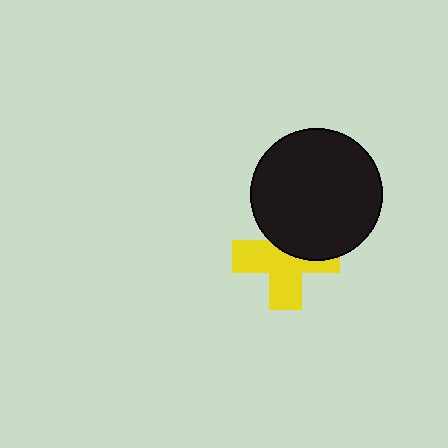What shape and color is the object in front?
The object in front is a black circle.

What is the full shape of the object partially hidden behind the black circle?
The partially hidden object is a yellow cross.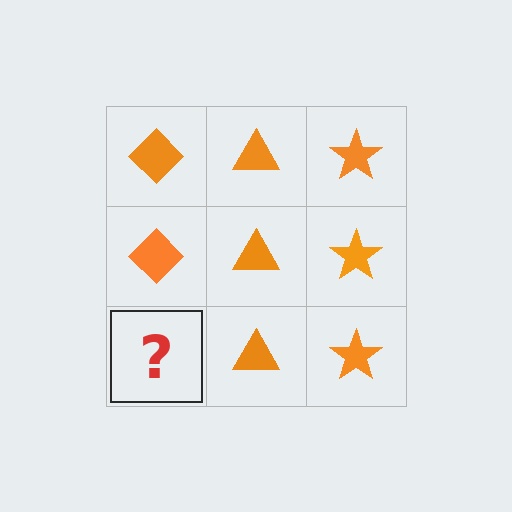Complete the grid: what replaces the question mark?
The question mark should be replaced with an orange diamond.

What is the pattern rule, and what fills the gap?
The rule is that each column has a consistent shape. The gap should be filled with an orange diamond.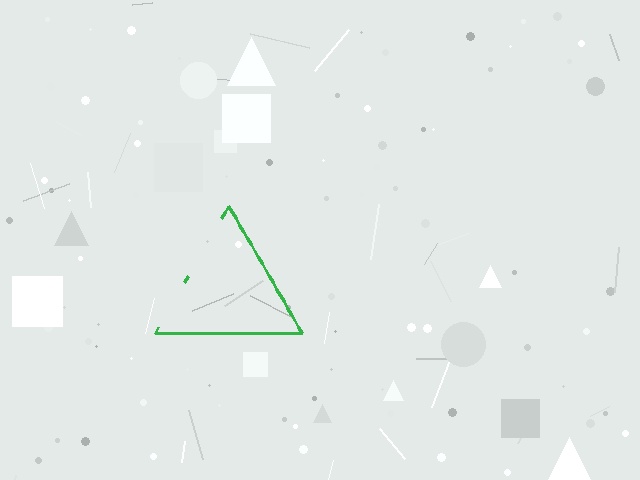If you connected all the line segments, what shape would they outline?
They would outline a triangle.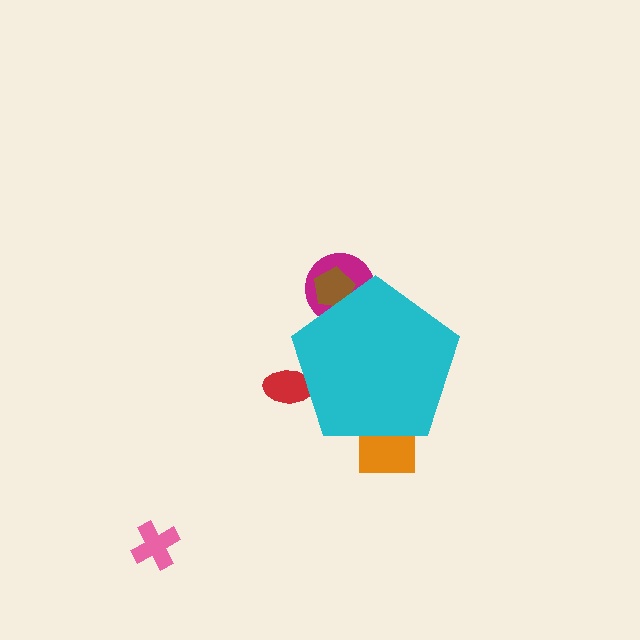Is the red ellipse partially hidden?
Yes, the red ellipse is partially hidden behind the cyan pentagon.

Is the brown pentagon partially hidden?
Yes, the brown pentagon is partially hidden behind the cyan pentagon.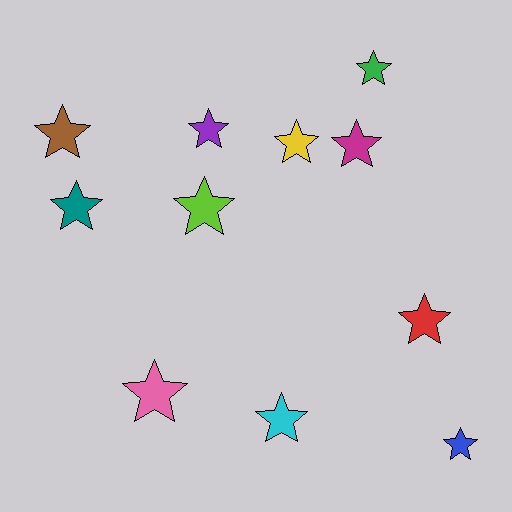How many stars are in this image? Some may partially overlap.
There are 11 stars.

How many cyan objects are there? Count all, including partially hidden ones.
There is 1 cyan object.